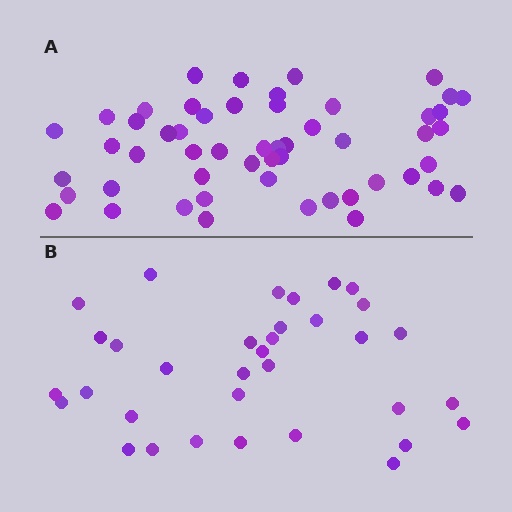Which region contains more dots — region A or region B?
Region A (the top region) has more dots.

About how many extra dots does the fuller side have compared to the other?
Region A has approximately 20 more dots than region B.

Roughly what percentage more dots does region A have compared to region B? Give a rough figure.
About 55% more.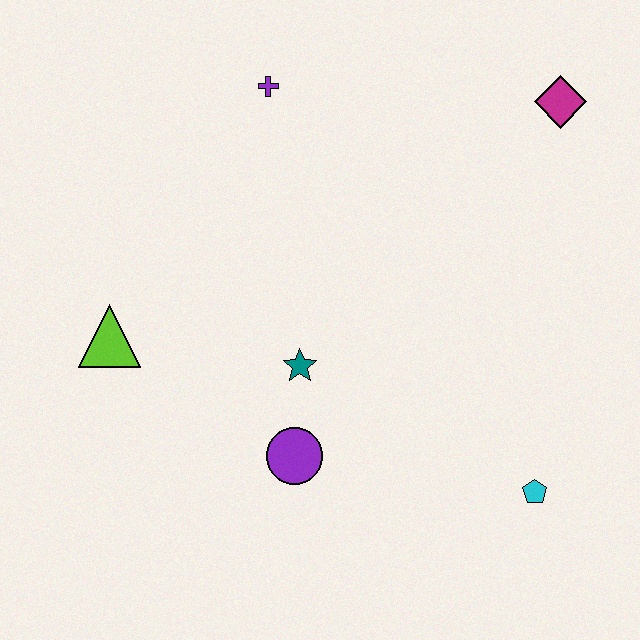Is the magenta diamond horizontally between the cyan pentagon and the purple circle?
No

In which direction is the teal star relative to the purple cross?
The teal star is below the purple cross.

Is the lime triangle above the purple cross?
No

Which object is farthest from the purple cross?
The cyan pentagon is farthest from the purple cross.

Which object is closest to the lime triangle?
The teal star is closest to the lime triangle.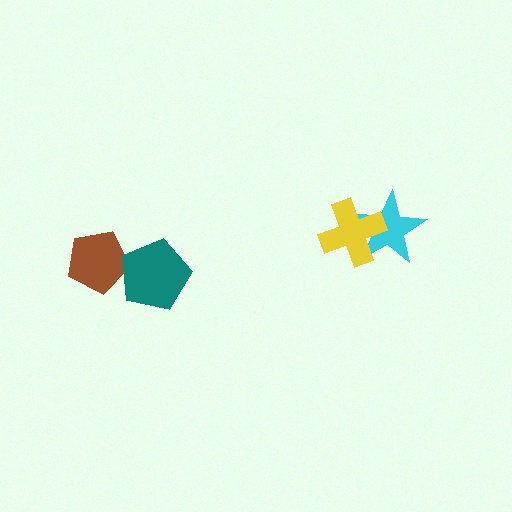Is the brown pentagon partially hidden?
Yes, it is partially covered by another shape.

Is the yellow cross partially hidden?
No, no other shape covers it.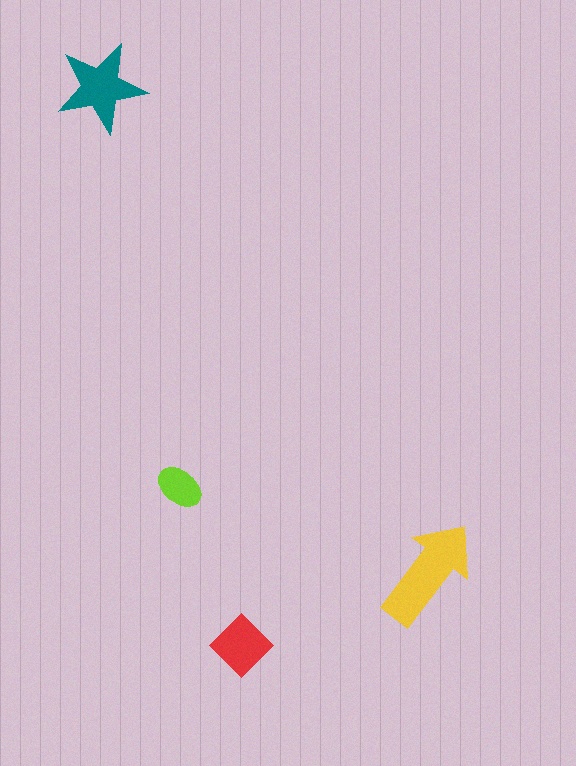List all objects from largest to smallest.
The yellow arrow, the teal star, the red diamond, the lime ellipse.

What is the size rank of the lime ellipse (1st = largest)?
4th.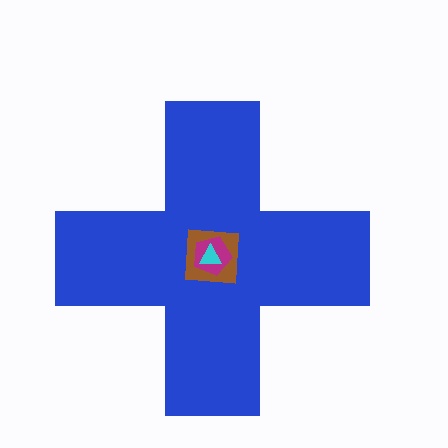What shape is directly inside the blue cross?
The brown square.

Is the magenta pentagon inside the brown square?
Yes.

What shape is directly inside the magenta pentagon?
The cyan triangle.